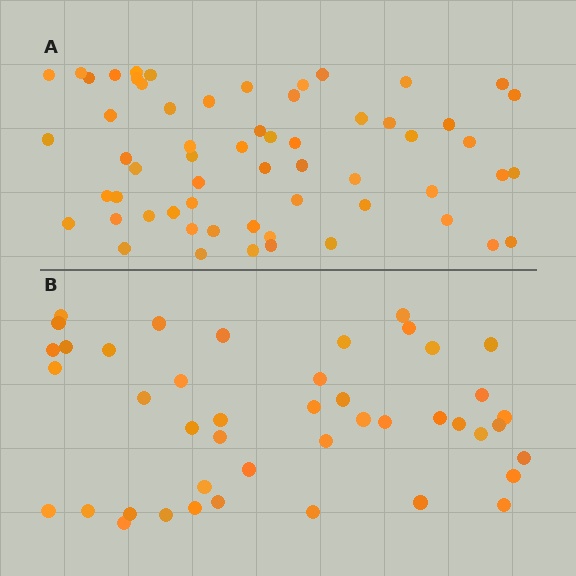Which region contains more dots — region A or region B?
Region A (the top region) has more dots.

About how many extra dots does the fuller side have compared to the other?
Region A has approximately 15 more dots than region B.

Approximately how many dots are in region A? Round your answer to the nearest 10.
About 60 dots.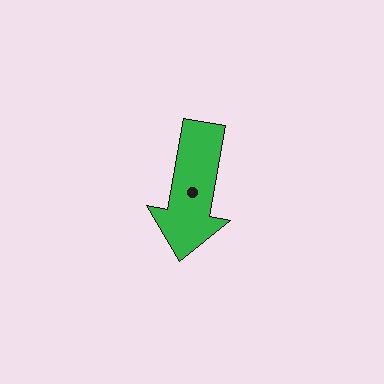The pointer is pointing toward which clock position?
Roughly 6 o'clock.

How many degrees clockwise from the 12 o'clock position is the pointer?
Approximately 190 degrees.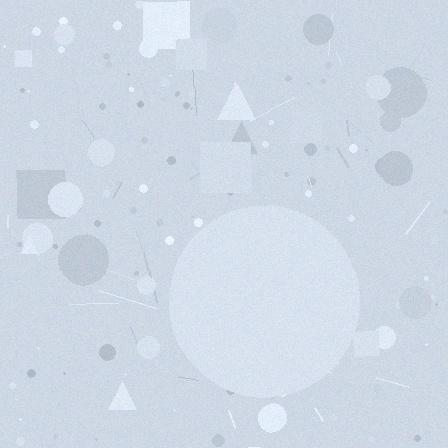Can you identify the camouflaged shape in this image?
The camouflaged shape is a circle.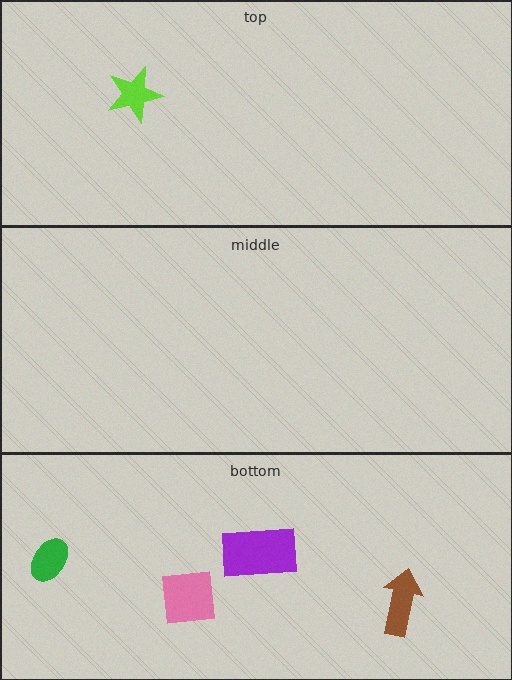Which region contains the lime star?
The top region.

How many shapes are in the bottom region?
4.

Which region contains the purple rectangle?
The bottom region.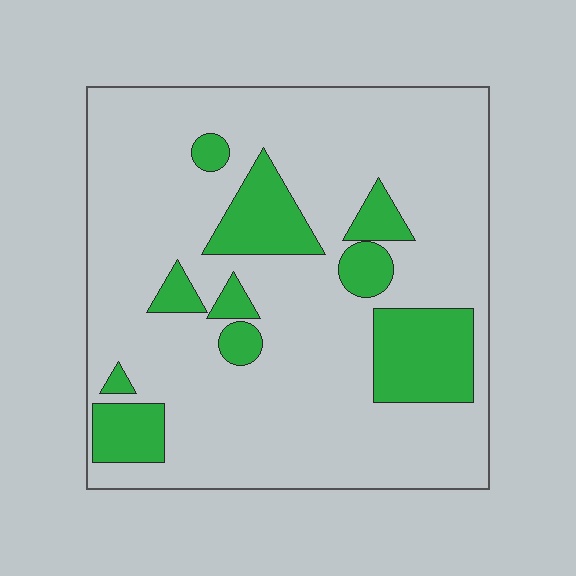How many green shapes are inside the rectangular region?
10.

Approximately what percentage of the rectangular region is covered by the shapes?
Approximately 20%.